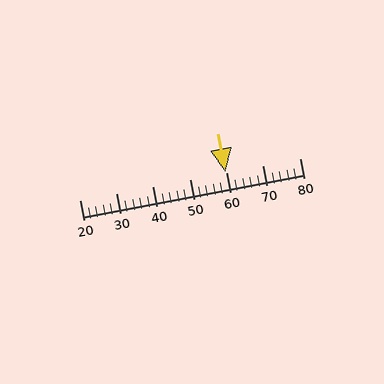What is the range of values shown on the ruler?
The ruler shows values from 20 to 80.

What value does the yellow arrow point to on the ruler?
The yellow arrow points to approximately 60.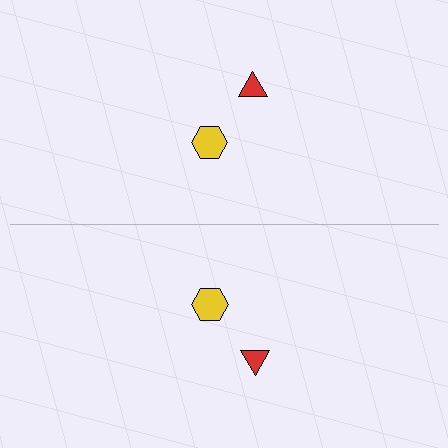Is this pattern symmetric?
Yes, this pattern has bilateral (reflection) symmetry.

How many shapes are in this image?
There are 4 shapes in this image.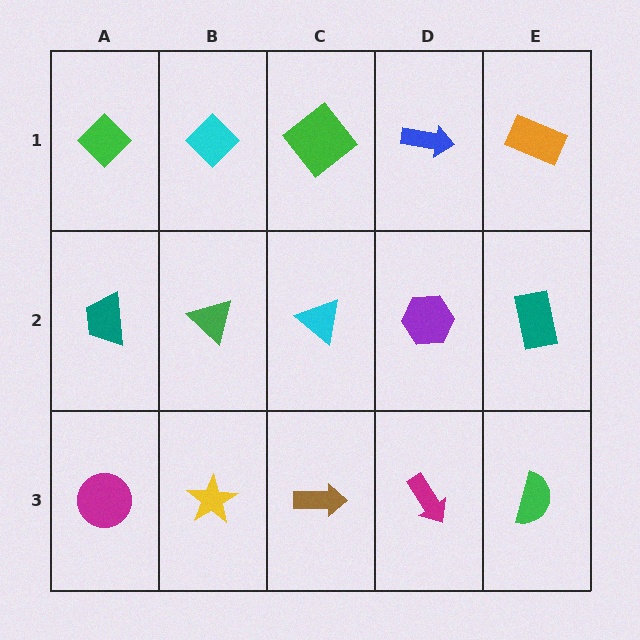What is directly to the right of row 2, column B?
A cyan triangle.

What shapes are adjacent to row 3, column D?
A purple hexagon (row 2, column D), a brown arrow (row 3, column C), a green semicircle (row 3, column E).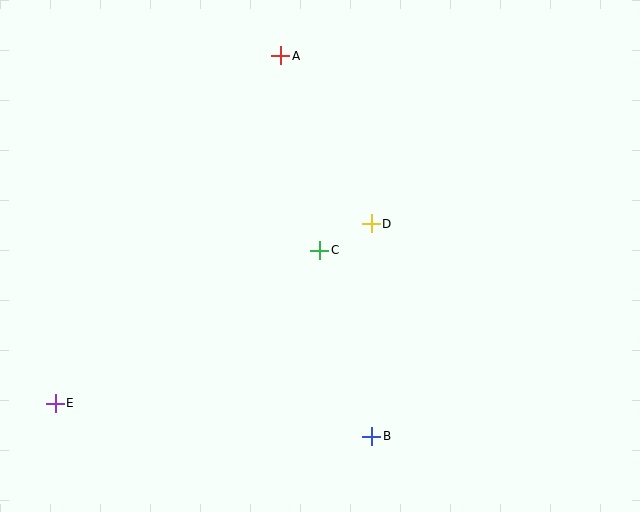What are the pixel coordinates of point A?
Point A is at (281, 56).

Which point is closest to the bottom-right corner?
Point B is closest to the bottom-right corner.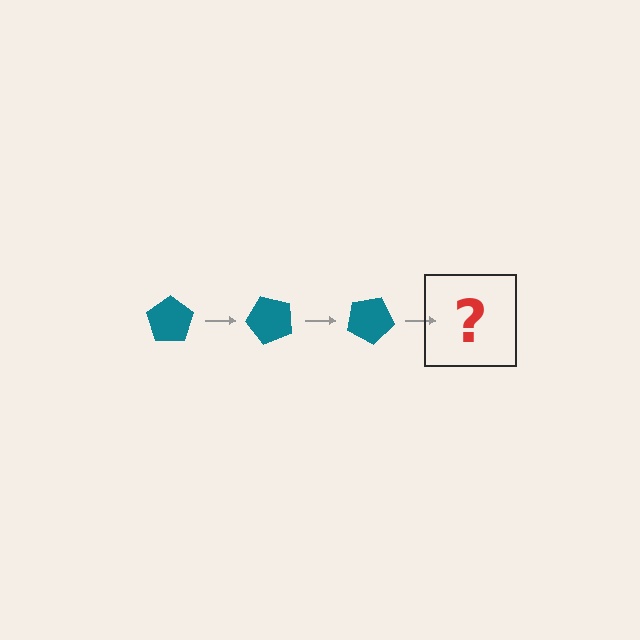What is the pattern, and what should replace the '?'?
The pattern is that the pentagon rotates 50 degrees each step. The '?' should be a teal pentagon rotated 150 degrees.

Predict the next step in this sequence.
The next step is a teal pentagon rotated 150 degrees.